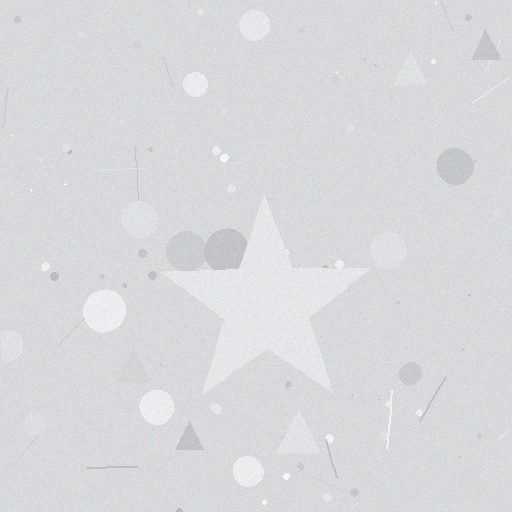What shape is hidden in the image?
A star is hidden in the image.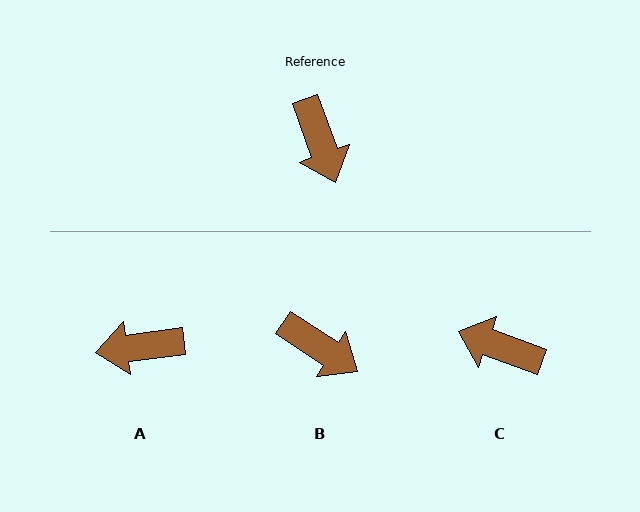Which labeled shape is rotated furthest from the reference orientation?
C, about 130 degrees away.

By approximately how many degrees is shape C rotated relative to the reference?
Approximately 130 degrees clockwise.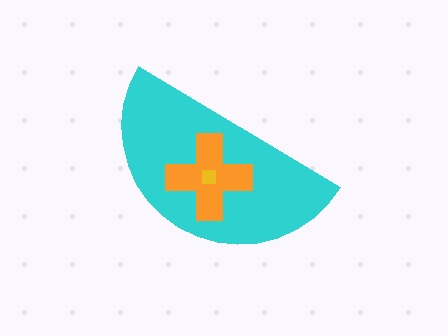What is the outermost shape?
The cyan semicircle.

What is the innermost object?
The yellow square.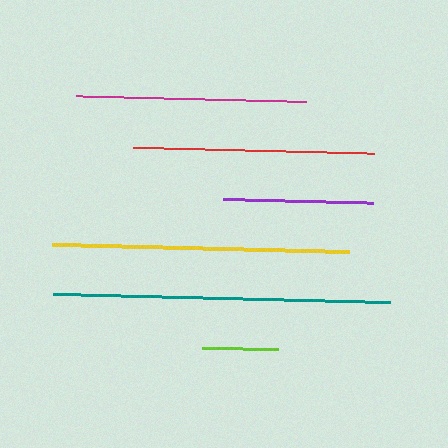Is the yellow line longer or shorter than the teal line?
The teal line is longer than the yellow line.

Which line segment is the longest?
The teal line is the longest at approximately 337 pixels.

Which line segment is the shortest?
The lime line is the shortest at approximately 77 pixels.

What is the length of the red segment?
The red segment is approximately 241 pixels long.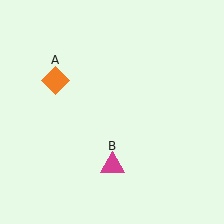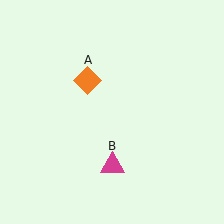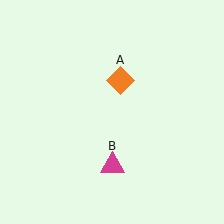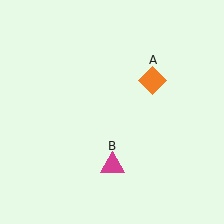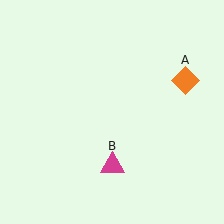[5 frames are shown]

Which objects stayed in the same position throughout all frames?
Magenta triangle (object B) remained stationary.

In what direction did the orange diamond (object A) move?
The orange diamond (object A) moved right.